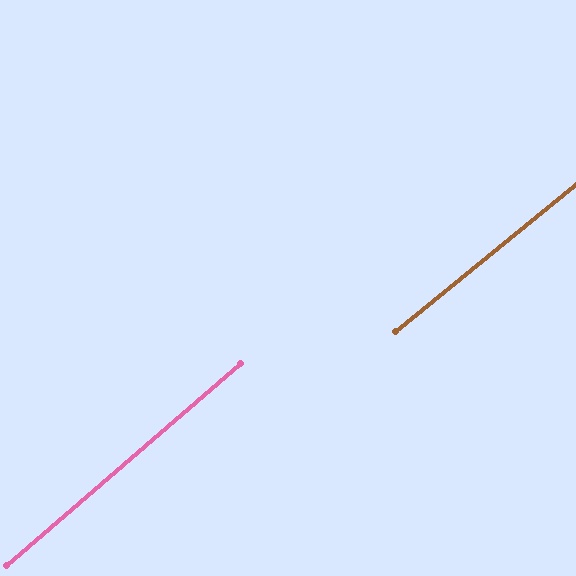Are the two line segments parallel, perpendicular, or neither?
Parallel — their directions differ by only 1.6°.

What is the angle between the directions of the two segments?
Approximately 2 degrees.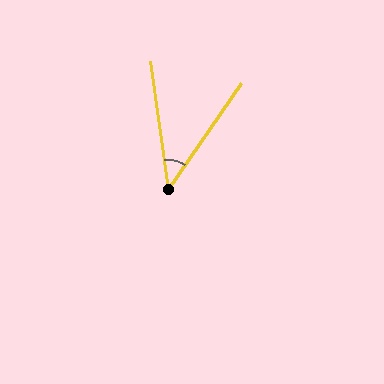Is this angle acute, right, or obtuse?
It is acute.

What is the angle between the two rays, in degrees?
Approximately 42 degrees.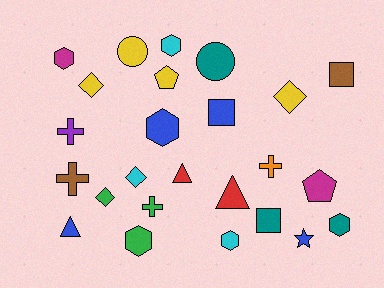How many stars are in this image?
There is 1 star.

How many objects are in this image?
There are 25 objects.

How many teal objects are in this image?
There are 3 teal objects.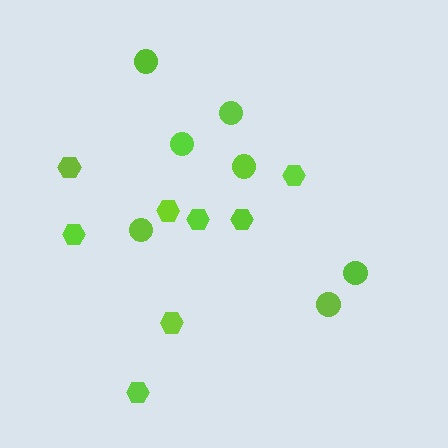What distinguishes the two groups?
There are 2 groups: one group of circles (7) and one group of hexagons (8).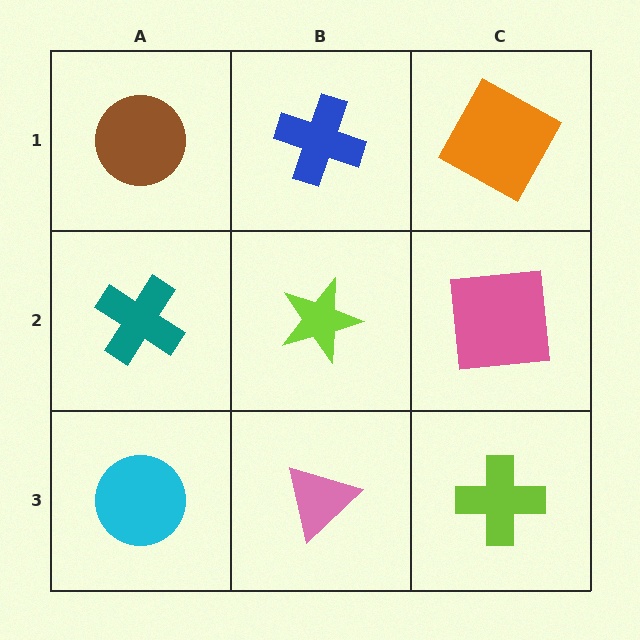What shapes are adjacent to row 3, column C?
A pink square (row 2, column C), a pink triangle (row 3, column B).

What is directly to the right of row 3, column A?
A pink triangle.